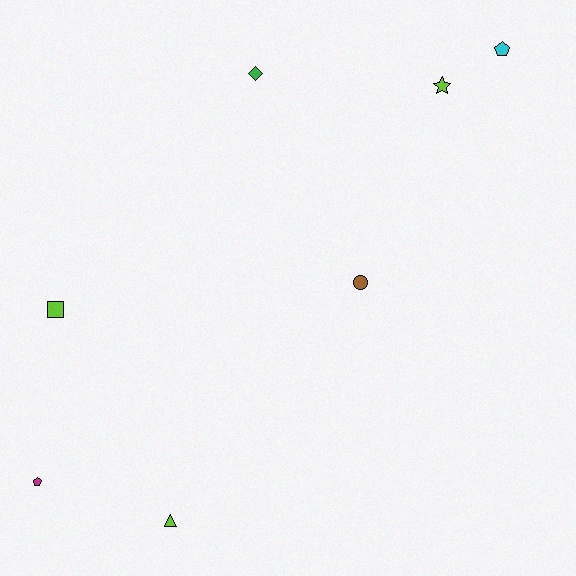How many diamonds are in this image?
There is 1 diamond.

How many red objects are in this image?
There are no red objects.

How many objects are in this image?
There are 7 objects.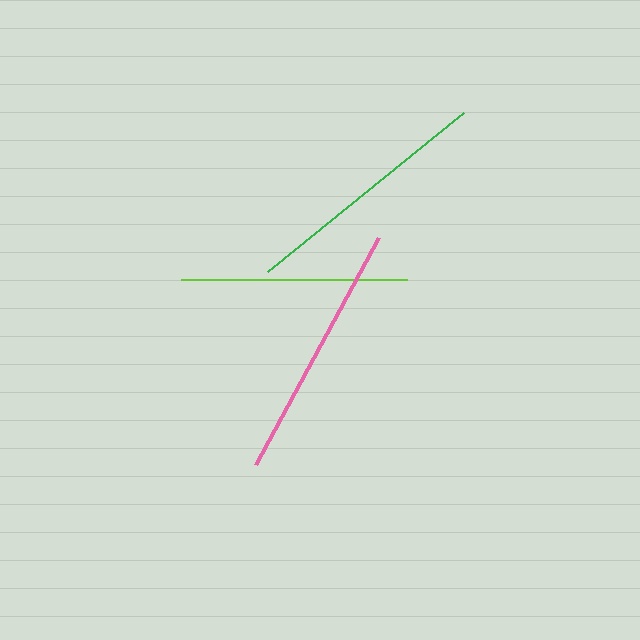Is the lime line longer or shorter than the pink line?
The pink line is longer than the lime line.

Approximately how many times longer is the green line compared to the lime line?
The green line is approximately 1.1 times the length of the lime line.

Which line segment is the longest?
The pink line is the longest at approximately 258 pixels.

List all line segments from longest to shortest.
From longest to shortest: pink, green, lime.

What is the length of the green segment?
The green segment is approximately 253 pixels long.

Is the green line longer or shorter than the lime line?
The green line is longer than the lime line.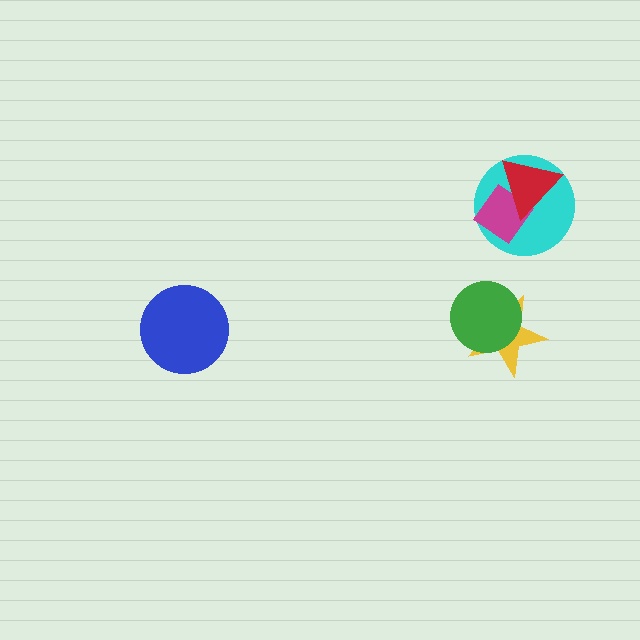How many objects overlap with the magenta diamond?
2 objects overlap with the magenta diamond.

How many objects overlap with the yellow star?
1 object overlaps with the yellow star.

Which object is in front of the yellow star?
The green circle is in front of the yellow star.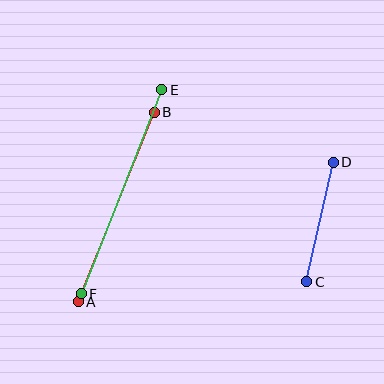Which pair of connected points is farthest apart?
Points E and F are farthest apart.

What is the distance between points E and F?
The distance is approximately 219 pixels.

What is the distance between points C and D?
The distance is approximately 122 pixels.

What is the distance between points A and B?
The distance is approximately 204 pixels.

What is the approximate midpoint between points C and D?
The midpoint is at approximately (320, 222) pixels.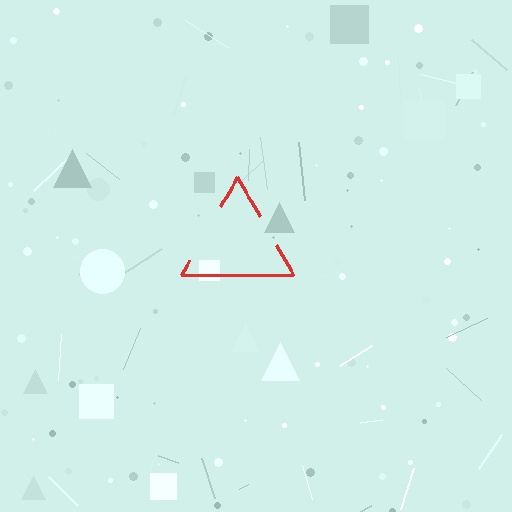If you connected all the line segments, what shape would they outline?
They would outline a triangle.